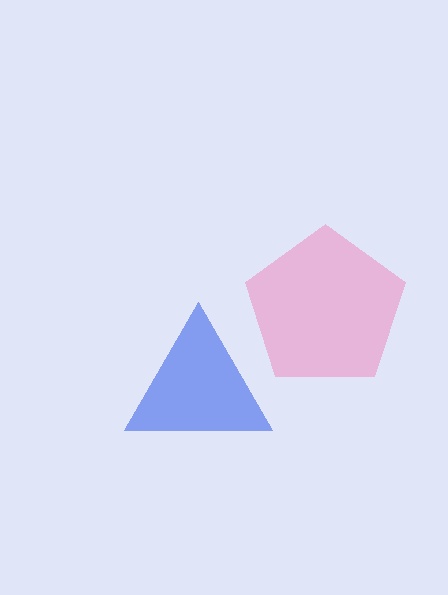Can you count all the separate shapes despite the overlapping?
Yes, there are 2 separate shapes.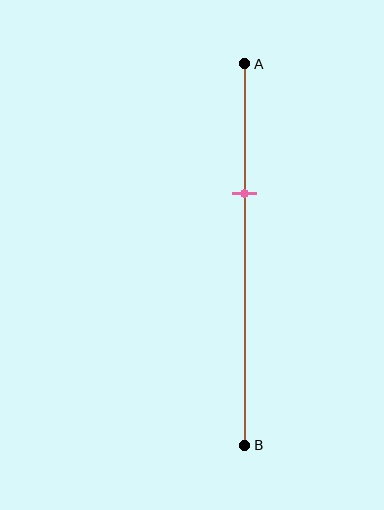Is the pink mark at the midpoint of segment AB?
No, the mark is at about 35% from A, not at the 50% midpoint.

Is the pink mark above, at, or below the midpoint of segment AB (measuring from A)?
The pink mark is above the midpoint of segment AB.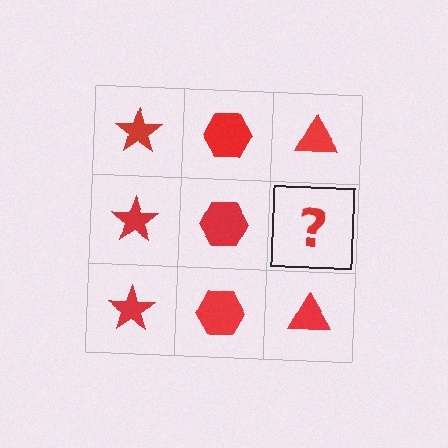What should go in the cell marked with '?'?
The missing cell should contain a red triangle.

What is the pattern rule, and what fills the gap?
The rule is that each column has a consistent shape. The gap should be filled with a red triangle.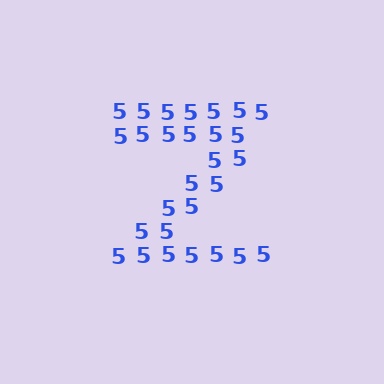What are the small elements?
The small elements are digit 5's.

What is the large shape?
The large shape is the letter Z.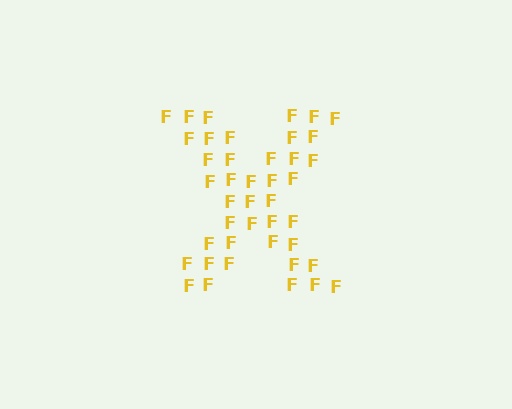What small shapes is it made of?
It is made of small letter F's.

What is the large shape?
The large shape is the letter X.